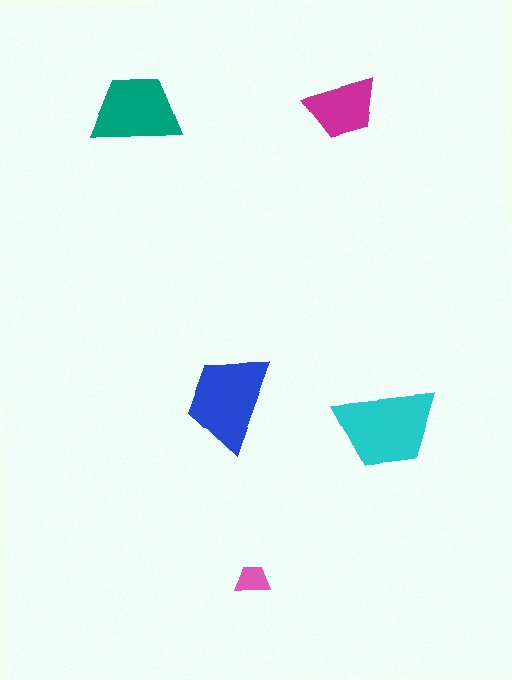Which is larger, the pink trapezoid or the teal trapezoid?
The teal one.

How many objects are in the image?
There are 5 objects in the image.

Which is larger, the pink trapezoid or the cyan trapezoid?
The cyan one.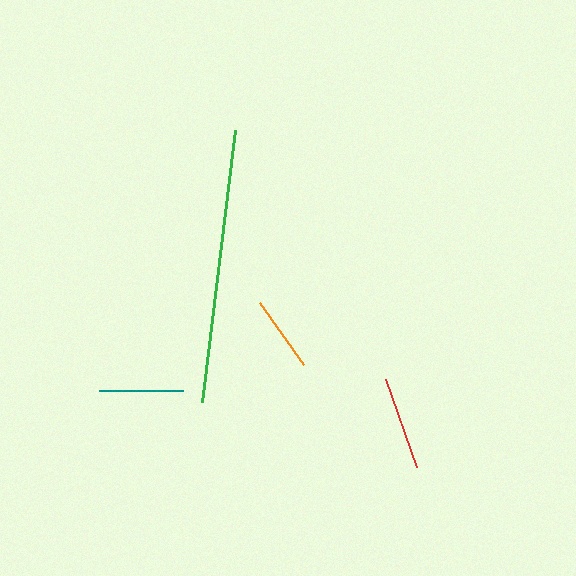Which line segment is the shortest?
The orange line is the shortest at approximately 76 pixels.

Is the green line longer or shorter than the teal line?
The green line is longer than the teal line.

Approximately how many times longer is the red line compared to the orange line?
The red line is approximately 1.2 times the length of the orange line.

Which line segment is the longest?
The green line is the longest at approximately 274 pixels.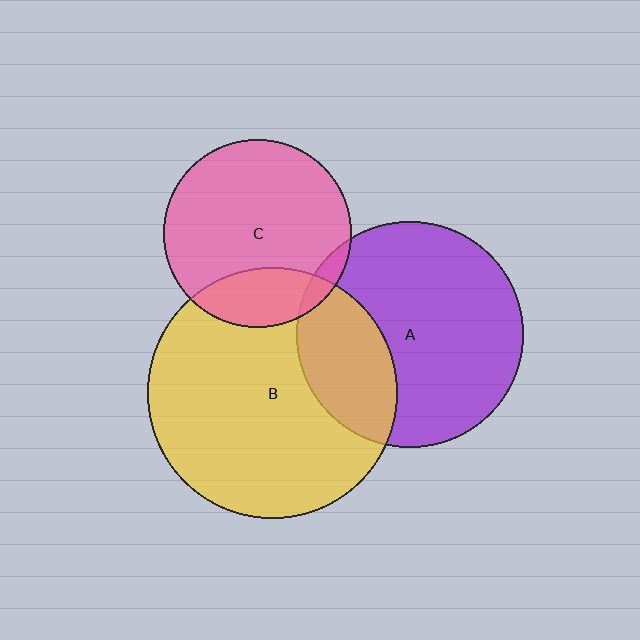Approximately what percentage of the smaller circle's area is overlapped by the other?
Approximately 30%.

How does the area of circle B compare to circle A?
Approximately 1.2 times.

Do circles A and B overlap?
Yes.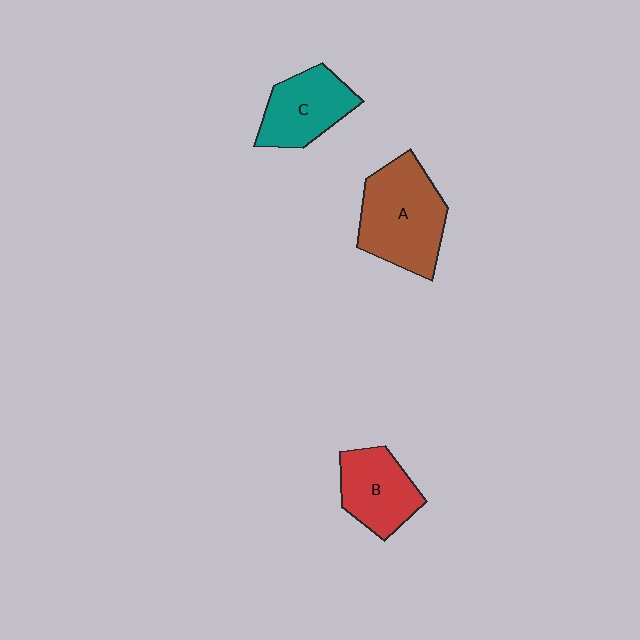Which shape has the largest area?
Shape A (brown).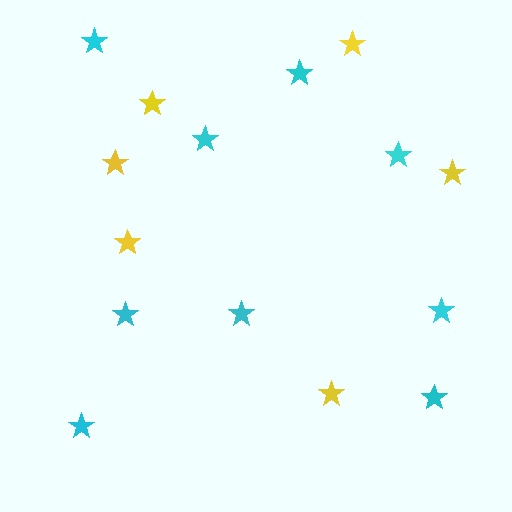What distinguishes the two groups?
There are 2 groups: one group of yellow stars (6) and one group of cyan stars (9).